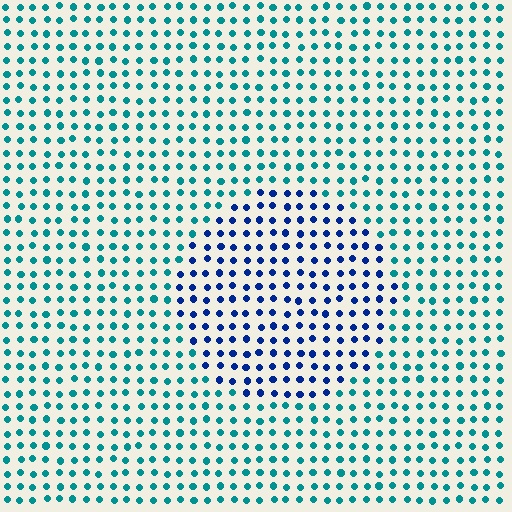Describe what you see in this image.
The image is filled with small teal elements in a uniform arrangement. A circle-shaped region is visible where the elements are tinted to a slightly different hue, forming a subtle color boundary.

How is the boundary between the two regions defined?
The boundary is defined purely by a slight shift in hue (about 45 degrees). Spacing, size, and orientation are identical on both sides.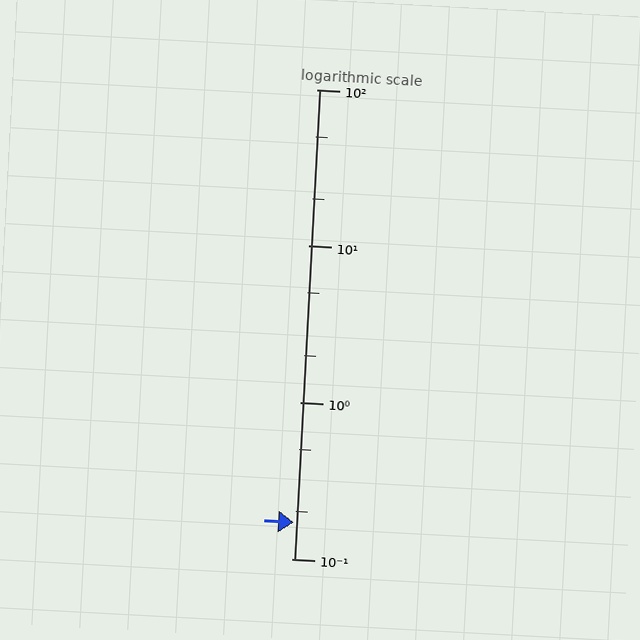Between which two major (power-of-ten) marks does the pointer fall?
The pointer is between 0.1 and 1.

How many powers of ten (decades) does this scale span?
The scale spans 3 decades, from 0.1 to 100.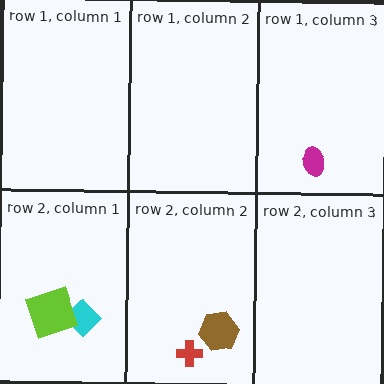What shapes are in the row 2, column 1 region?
The yellow rectangle, the cyan diamond, the lime square.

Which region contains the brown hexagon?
The row 2, column 2 region.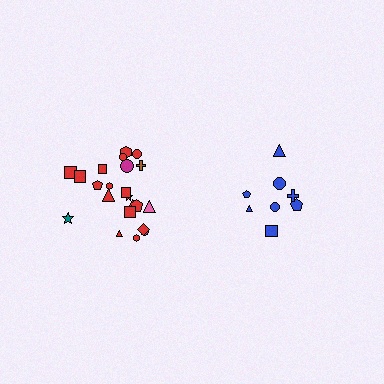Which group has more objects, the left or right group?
The left group.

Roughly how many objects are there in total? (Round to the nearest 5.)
Roughly 30 objects in total.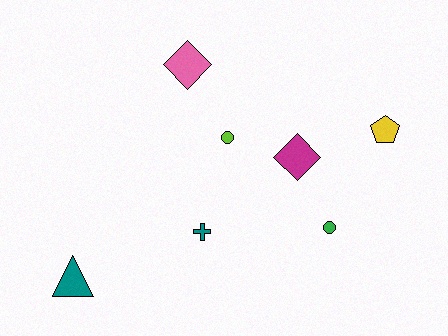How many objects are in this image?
There are 7 objects.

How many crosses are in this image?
There is 1 cross.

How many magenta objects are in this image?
There is 1 magenta object.